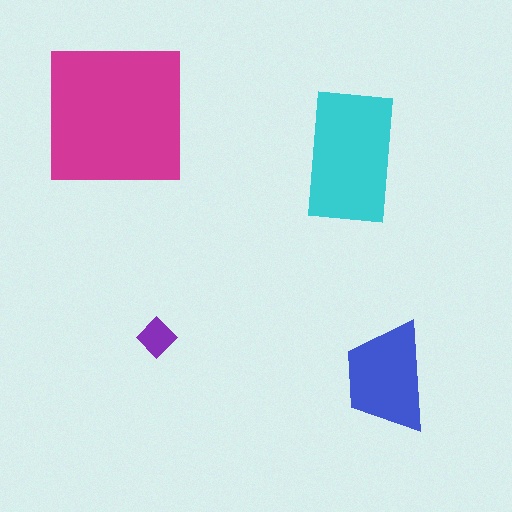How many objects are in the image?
There are 4 objects in the image.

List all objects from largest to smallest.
The magenta square, the cyan rectangle, the blue trapezoid, the purple diamond.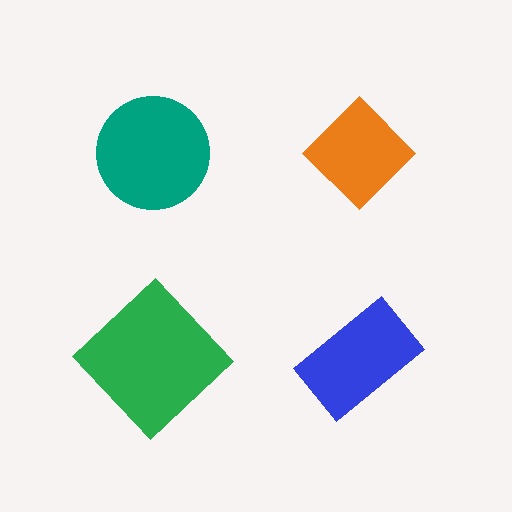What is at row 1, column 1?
A teal circle.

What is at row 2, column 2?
A blue rectangle.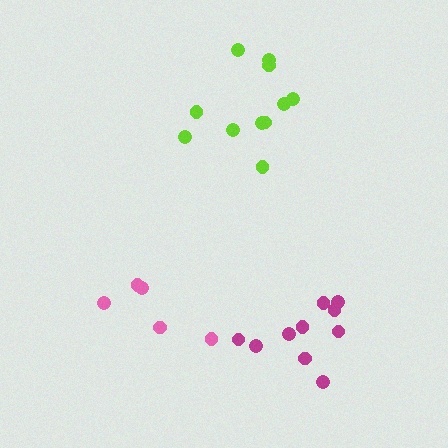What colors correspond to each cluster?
The clusters are colored: lime, magenta, pink.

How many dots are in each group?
Group 1: 11 dots, Group 2: 10 dots, Group 3: 5 dots (26 total).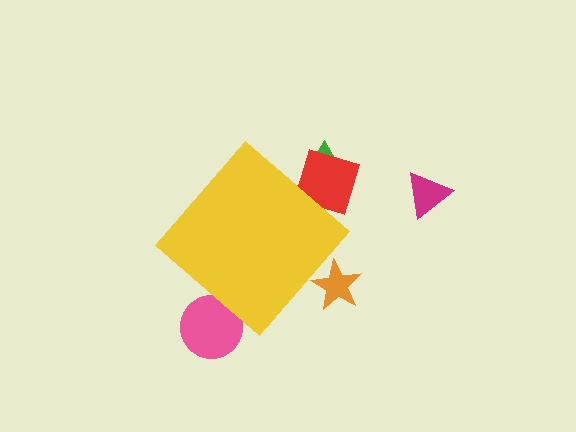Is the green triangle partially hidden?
Yes, the green triangle is partially hidden behind the yellow diamond.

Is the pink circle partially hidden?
Yes, the pink circle is partially hidden behind the yellow diamond.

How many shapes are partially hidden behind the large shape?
4 shapes are partially hidden.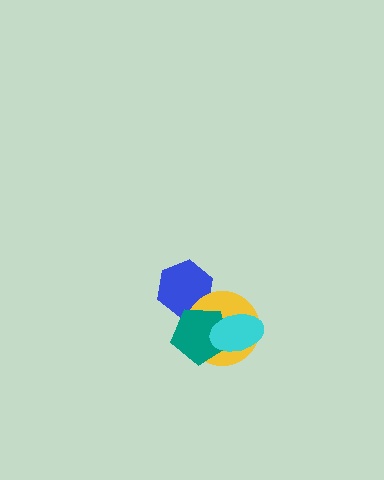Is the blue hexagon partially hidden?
Yes, it is partially covered by another shape.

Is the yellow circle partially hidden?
Yes, it is partially covered by another shape.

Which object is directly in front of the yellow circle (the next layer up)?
The teal pentagon is directly in front of the yellow circle.